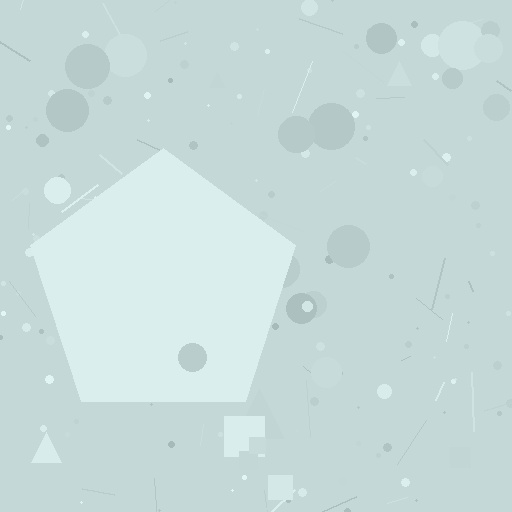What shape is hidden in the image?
A pentagon is hidden in the image.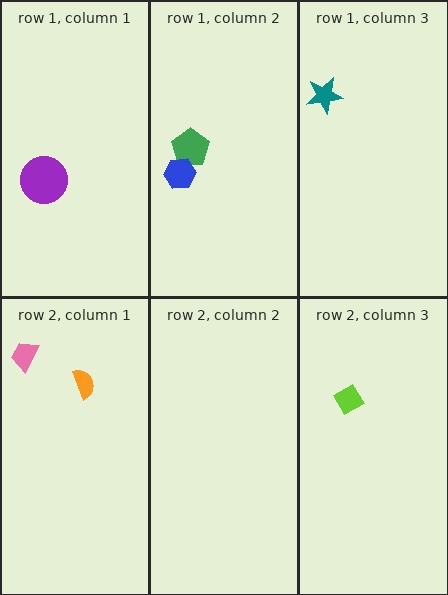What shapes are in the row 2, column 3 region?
The lime diamond.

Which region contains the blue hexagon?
The row 1, column 2 region.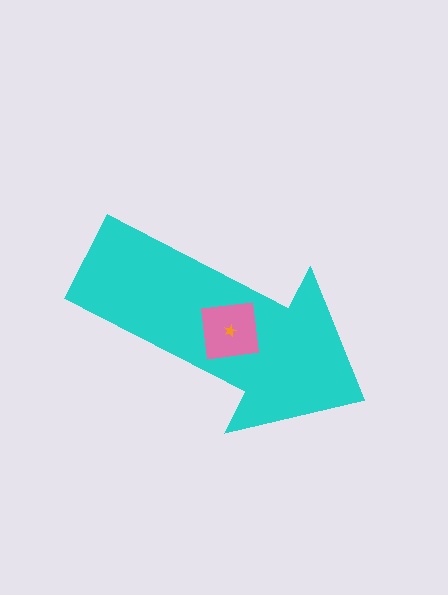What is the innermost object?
The orange star.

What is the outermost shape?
The cyan arrow.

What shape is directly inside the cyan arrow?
The pink square.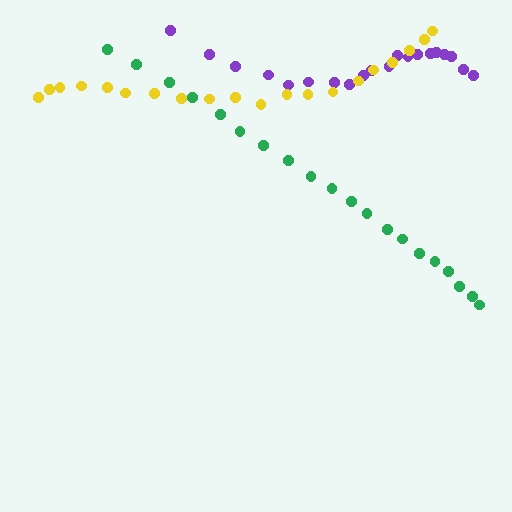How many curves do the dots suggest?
There are 3 distinct paths.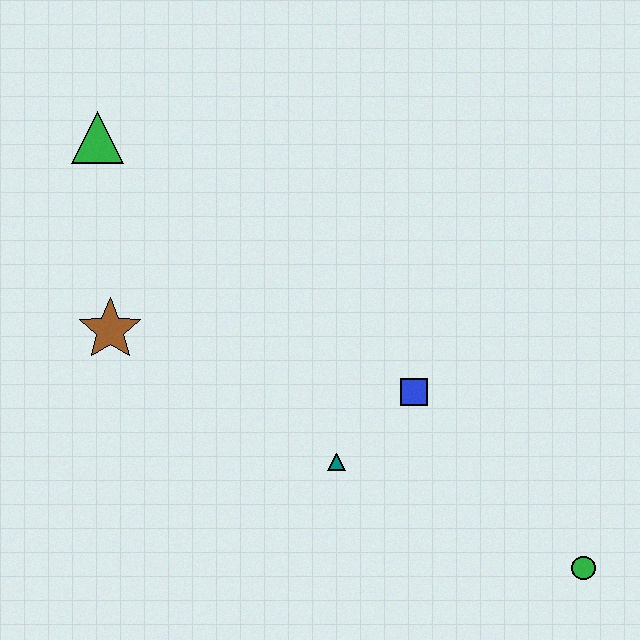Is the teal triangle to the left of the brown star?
No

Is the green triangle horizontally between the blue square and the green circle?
No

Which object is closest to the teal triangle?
The blue square is closest to the teal triangle.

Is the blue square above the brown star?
No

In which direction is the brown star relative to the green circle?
The brown star is to the left of the green circle.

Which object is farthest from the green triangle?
The green circle is farthest from the green triangle.